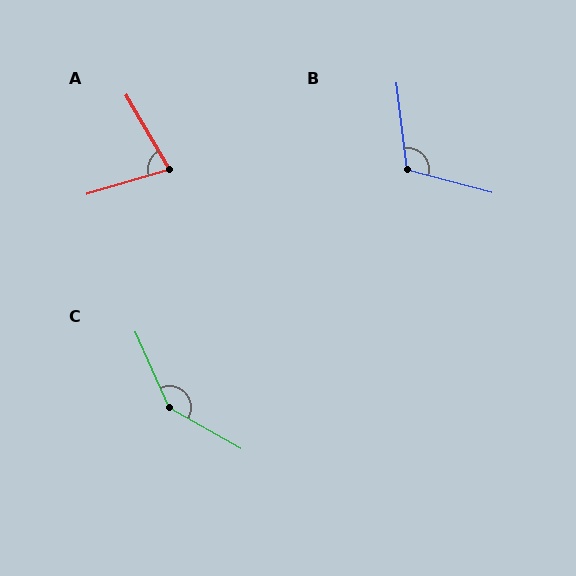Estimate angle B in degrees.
Approximately 112 degrees.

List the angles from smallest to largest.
A (76°), B (112°), C (143°).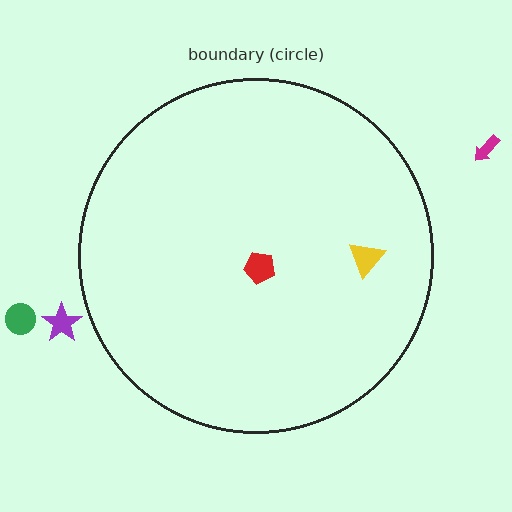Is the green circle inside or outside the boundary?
Outside.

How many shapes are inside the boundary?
2 inside, 3 outside.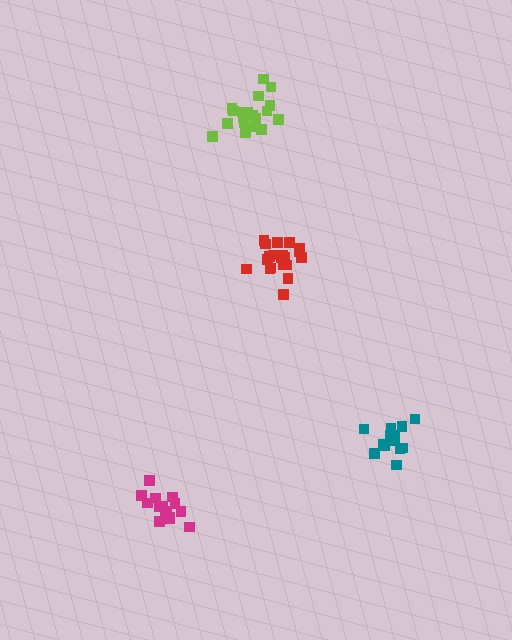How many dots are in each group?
Group 1: 19 dots, Group 2: 15 dots, Group 3: 20 dots, Group 4: 15 dots (69 total).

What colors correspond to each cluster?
The clusters are colored: lime, magenta, red, teal.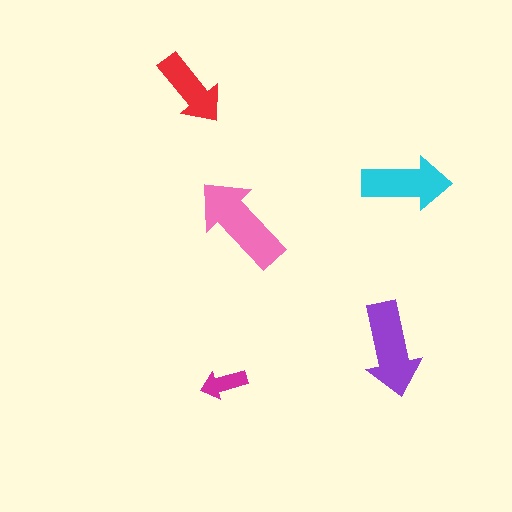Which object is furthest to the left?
The red arrow is leftmost.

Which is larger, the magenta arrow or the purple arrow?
The purple one.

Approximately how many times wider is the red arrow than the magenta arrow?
About 1.5 times wider.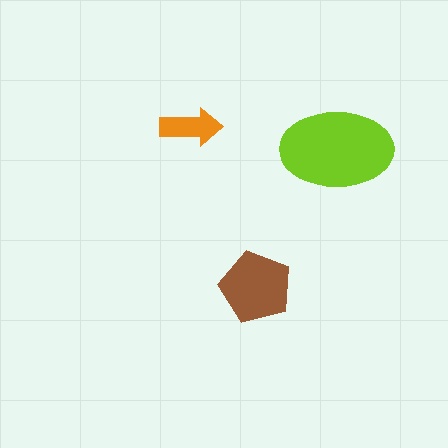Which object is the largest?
The lime ellipse.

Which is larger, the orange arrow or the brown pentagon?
The brown pentagon.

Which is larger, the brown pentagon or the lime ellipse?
The lime ellipse.